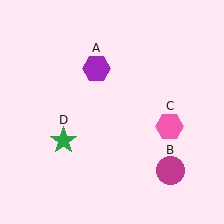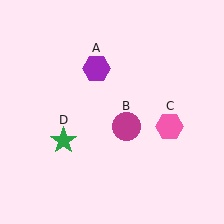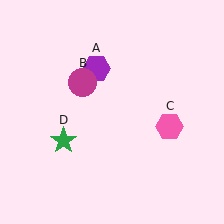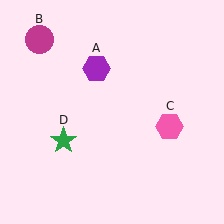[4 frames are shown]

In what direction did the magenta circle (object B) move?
The magenta circle (object B) moved up and to the left.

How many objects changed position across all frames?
1 object changed position: magenta circle (object B).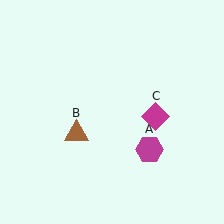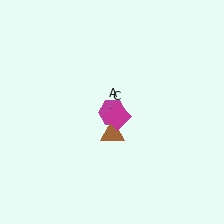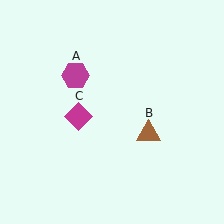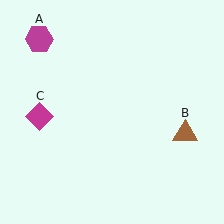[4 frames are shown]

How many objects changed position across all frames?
3 objects changed position: magenta hexagon (object A), brown triangle (object B), magenta diamond (object C).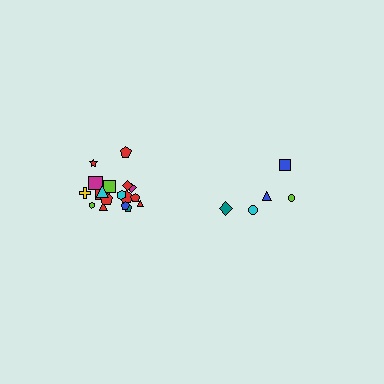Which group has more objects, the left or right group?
The left group.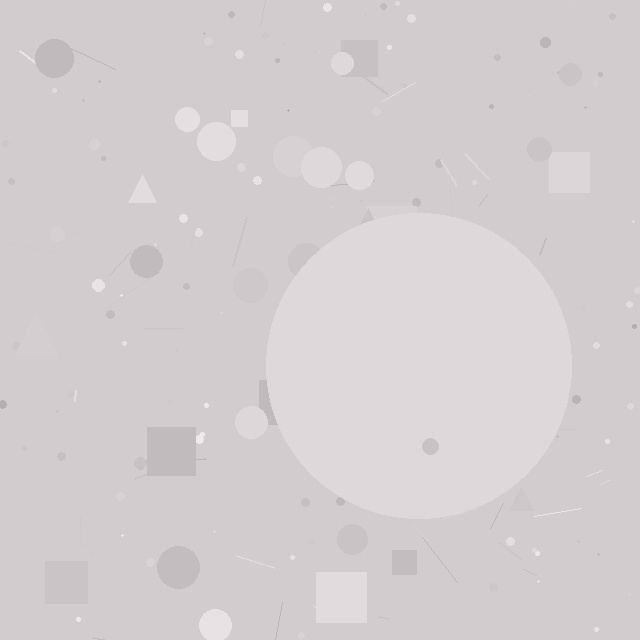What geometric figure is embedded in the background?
A circle is embedded in the background.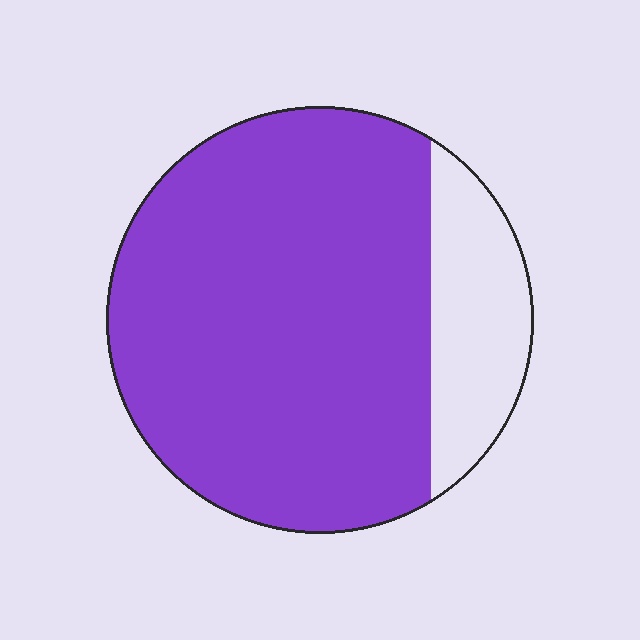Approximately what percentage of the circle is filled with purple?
Approximately 80%.